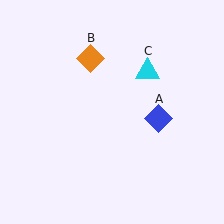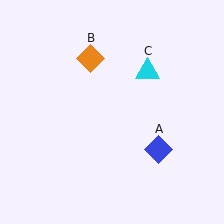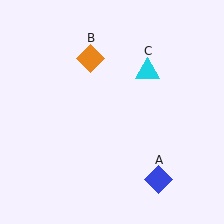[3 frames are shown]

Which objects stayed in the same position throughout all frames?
Orange diamond (object B) and cyan triangle (object C) remained stationary.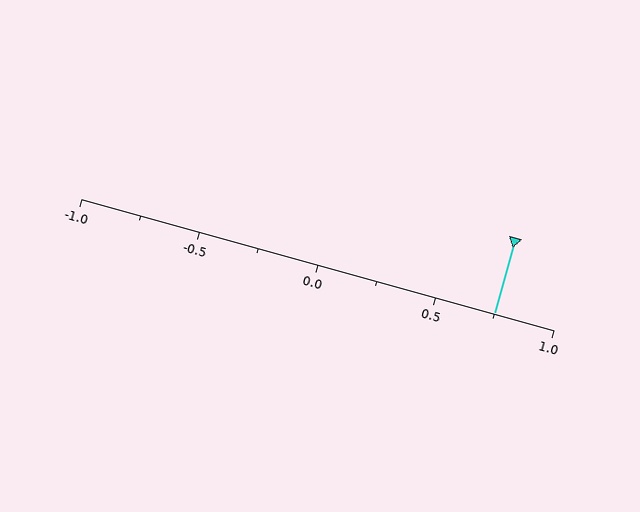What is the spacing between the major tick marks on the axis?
The major ticks are spaced 0.5 apart.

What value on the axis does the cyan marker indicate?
The marker indicates approximately 0.75.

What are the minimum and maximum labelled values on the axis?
The axis runs from -1.0 to 1.0.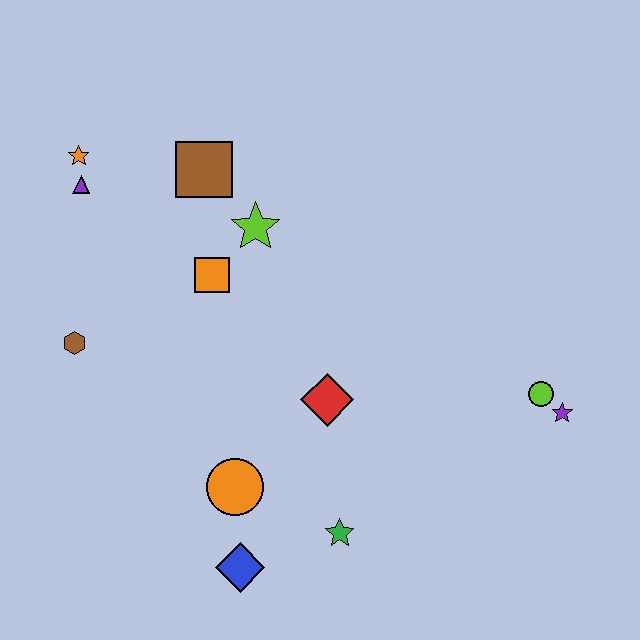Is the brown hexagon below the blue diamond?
No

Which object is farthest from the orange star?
The purple star is farthest from the orange star.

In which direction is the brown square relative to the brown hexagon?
The brown square is above the brown hexagon.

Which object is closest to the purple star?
The lime circle is closest to the purple star.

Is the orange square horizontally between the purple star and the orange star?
Yes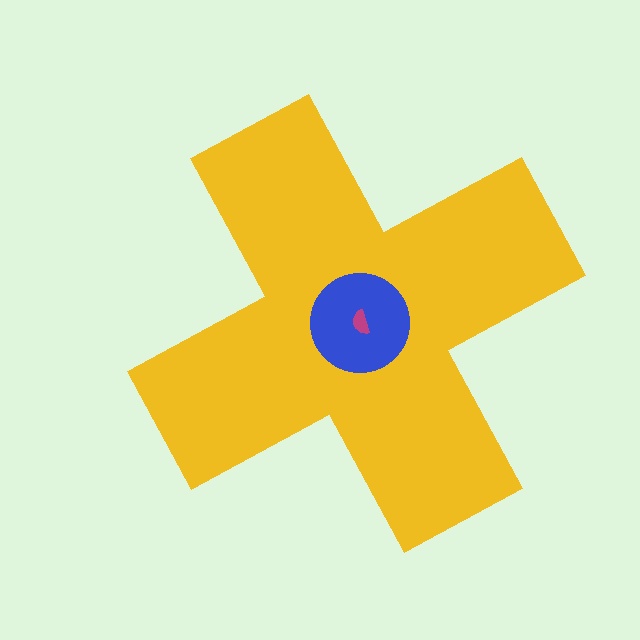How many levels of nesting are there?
3.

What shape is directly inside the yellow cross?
The blue circle.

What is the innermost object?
The magenta semicircle.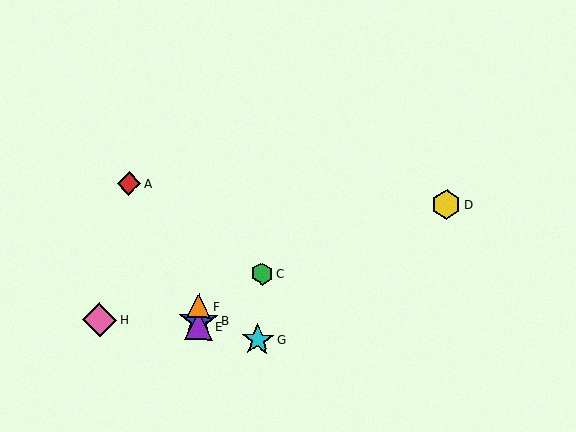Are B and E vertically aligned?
Yes, both are at x≈198.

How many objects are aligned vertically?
3 objects (B, E, F) are aligned vertically.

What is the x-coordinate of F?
Object F is at x≈199.